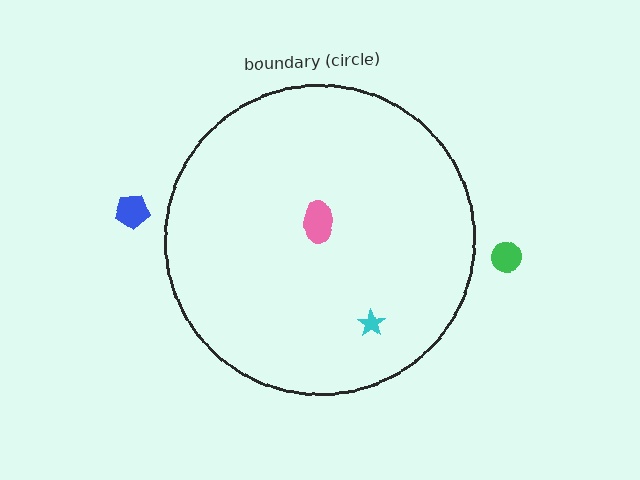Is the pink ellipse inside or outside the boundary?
Inside.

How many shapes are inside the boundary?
2 inside, 2 outside.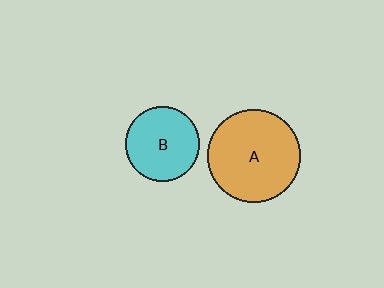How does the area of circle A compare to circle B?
Approximately 1.6 times.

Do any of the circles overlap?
No, none of the circles overlap.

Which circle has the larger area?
Circle A (orange).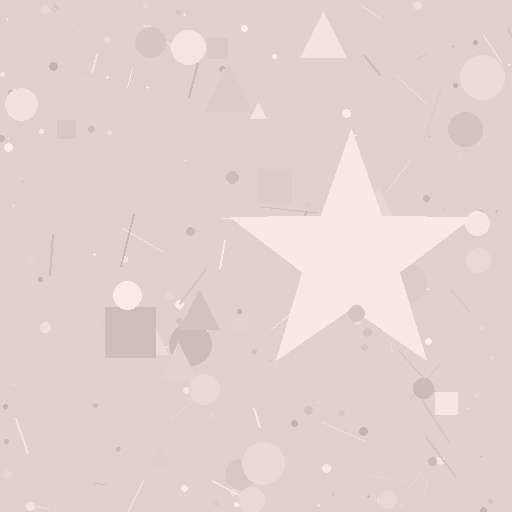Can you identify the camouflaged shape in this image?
The camouflaged shape is a star.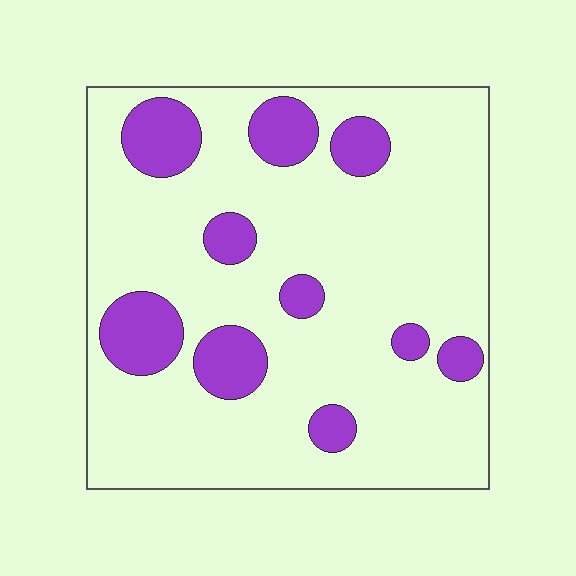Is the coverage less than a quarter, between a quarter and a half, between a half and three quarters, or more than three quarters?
Less than a quarter.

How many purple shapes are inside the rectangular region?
10.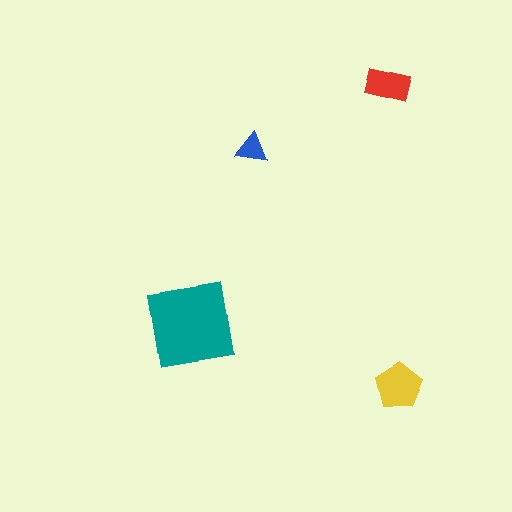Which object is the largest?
The teal square.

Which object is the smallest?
The blue triangle.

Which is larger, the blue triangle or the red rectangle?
The red rectangle.